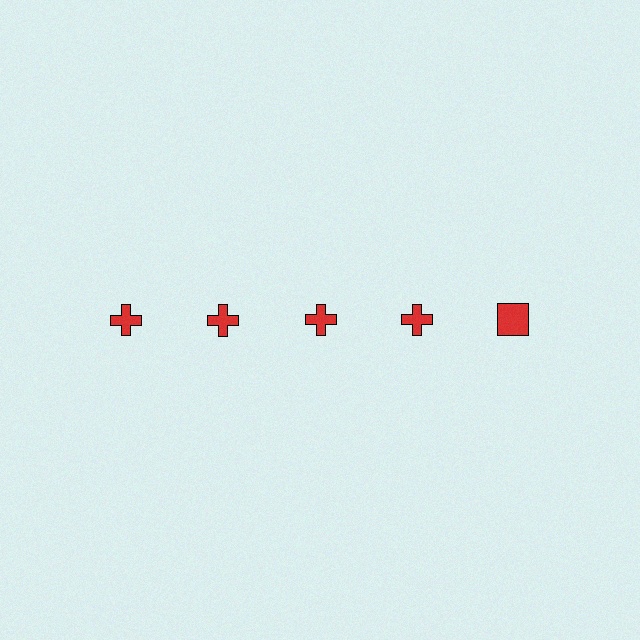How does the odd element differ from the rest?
It has a different shape: square instead of cross.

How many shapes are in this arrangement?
There are 5 shapes arranged in a grid pattern.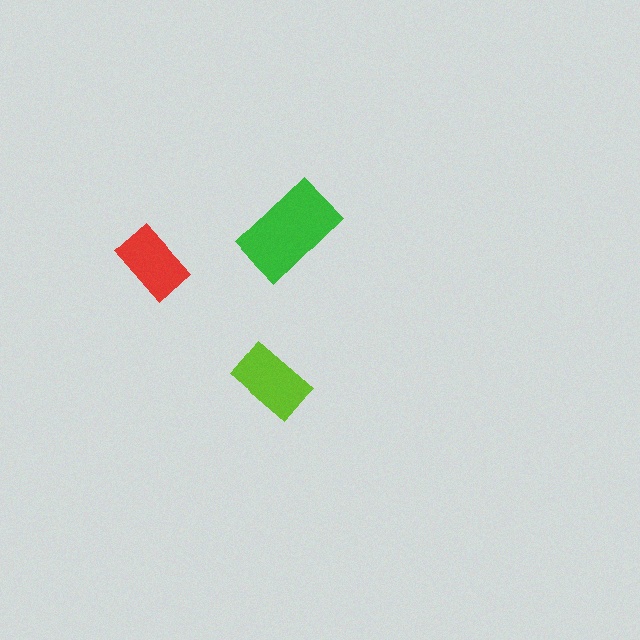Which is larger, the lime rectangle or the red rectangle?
The lime one.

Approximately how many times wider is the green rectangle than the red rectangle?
About 1.5 times wider.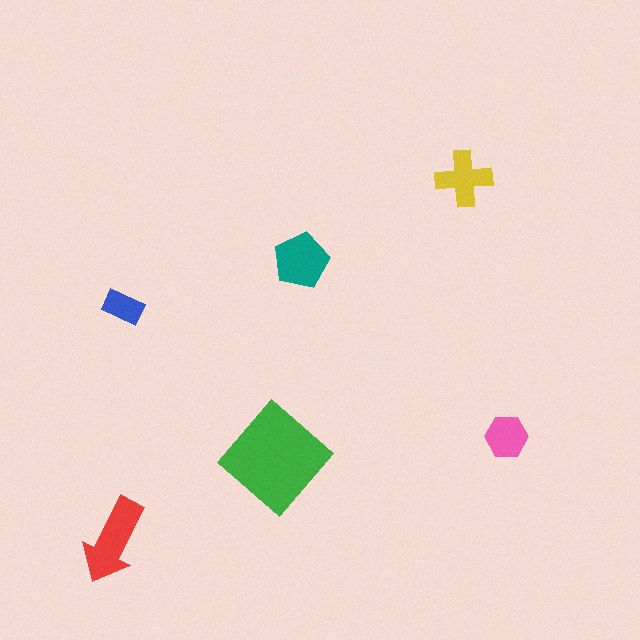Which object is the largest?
The green diamond.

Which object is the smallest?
The blue rectangle.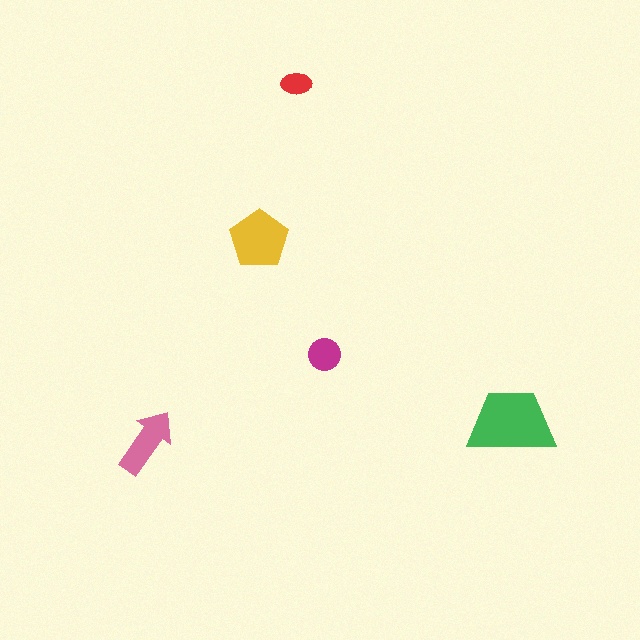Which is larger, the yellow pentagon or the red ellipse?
The yellow pentagon.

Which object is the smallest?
The red ellipse.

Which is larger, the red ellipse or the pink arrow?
The pink arrow.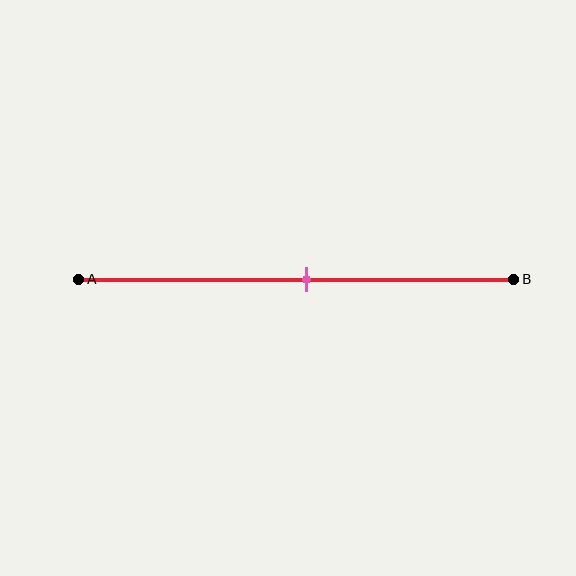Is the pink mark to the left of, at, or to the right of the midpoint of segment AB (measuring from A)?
The pink mark is approximately at the midpoint of segment AB.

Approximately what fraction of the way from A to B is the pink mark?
The pink mark is approximately 50% of the way from A to B.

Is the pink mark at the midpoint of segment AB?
Yes, the mark is approximately at the midpoint.